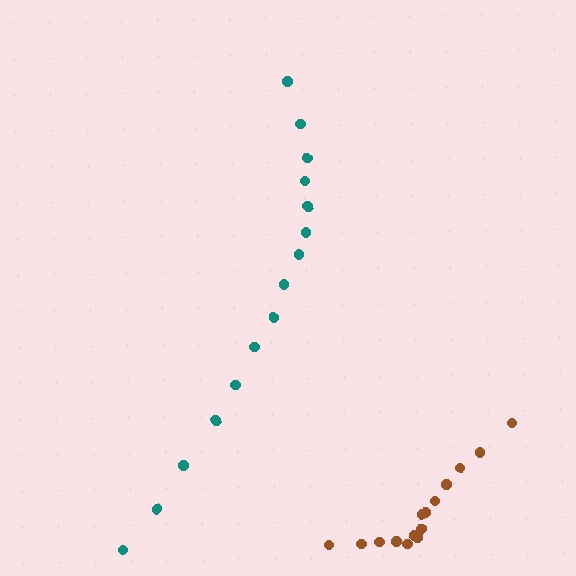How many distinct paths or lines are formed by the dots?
There are 2 distinct paths.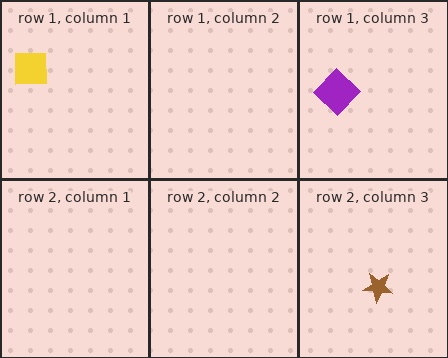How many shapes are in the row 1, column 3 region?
1.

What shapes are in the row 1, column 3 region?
The purple diamond.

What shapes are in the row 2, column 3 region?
The brown star.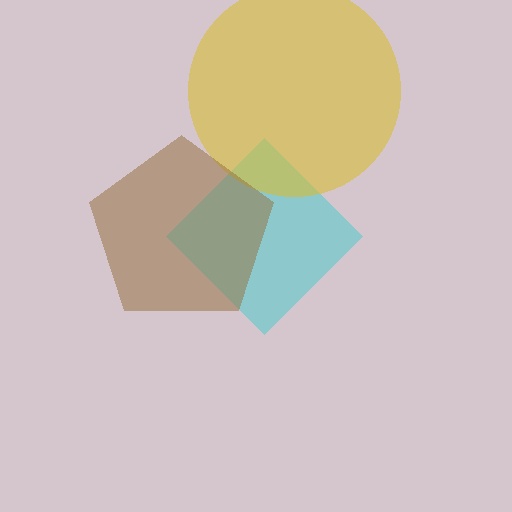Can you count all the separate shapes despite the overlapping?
Yes, there are 3 separate shapes.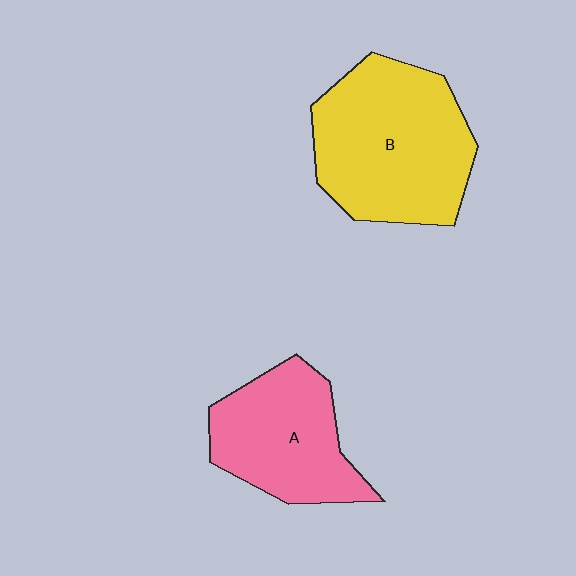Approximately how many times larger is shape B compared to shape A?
Approximately 1.4 times.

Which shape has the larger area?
Shape B (yellow).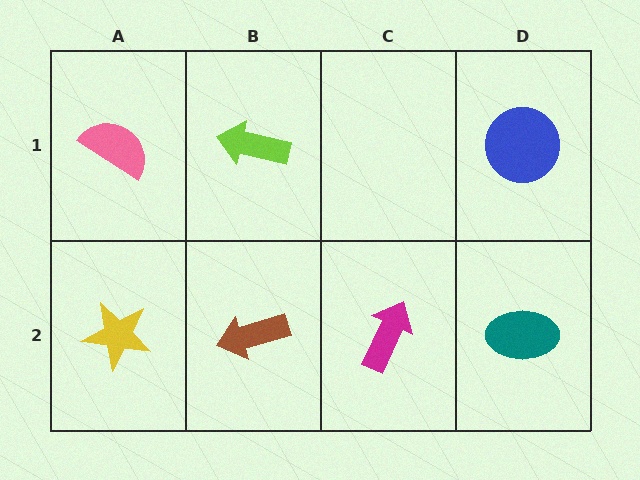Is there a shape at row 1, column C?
No, that cell is empty.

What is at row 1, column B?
A lime arrow.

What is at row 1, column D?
A blue circle.